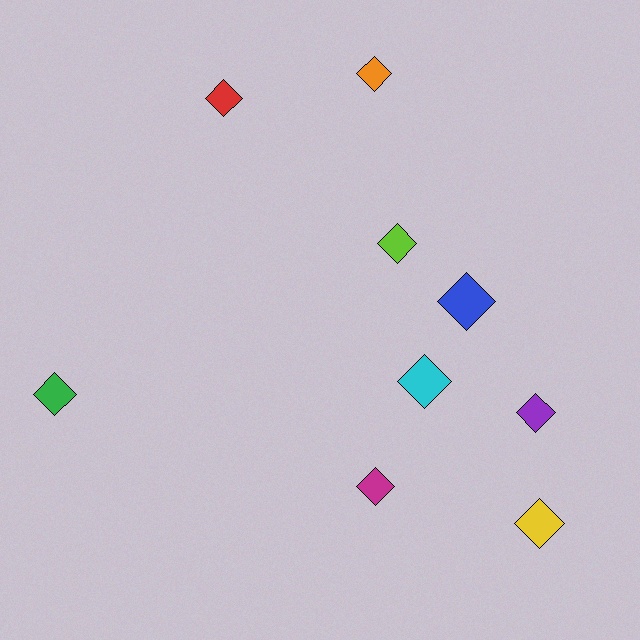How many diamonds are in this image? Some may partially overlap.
There are 9 diamonds.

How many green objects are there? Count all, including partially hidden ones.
There is 1 green object.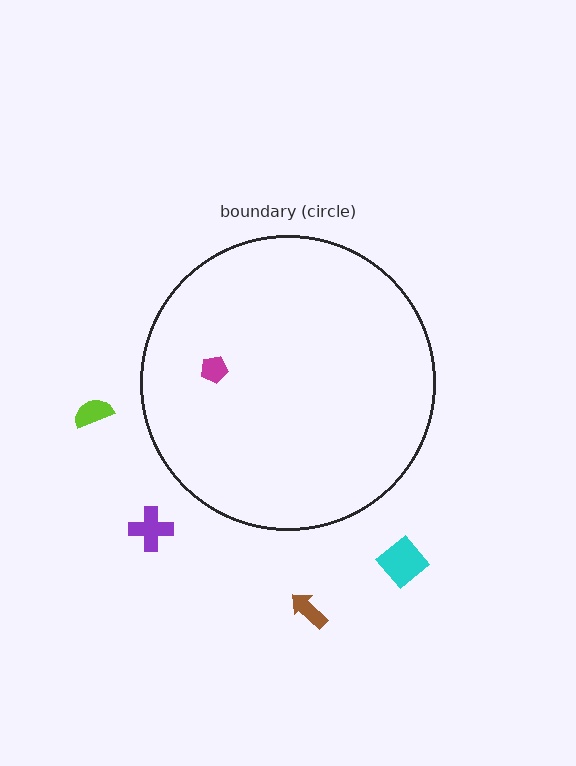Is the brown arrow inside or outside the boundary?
Outside.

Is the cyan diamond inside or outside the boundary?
Outside.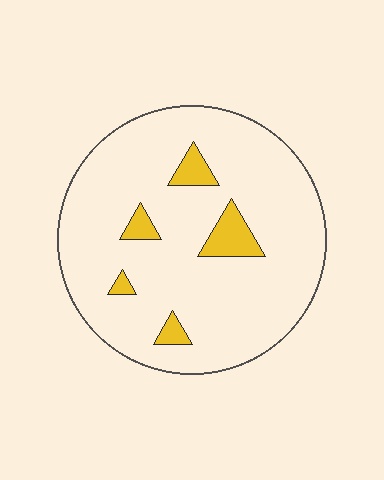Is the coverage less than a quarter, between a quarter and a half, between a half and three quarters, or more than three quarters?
Less than a quarter.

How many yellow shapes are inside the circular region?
5.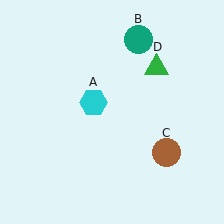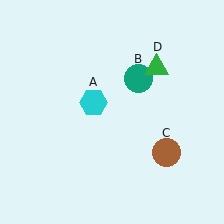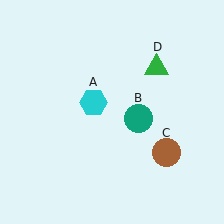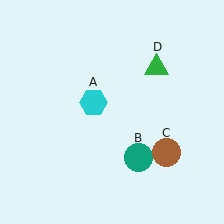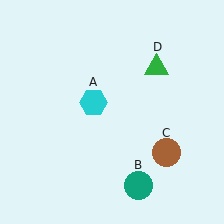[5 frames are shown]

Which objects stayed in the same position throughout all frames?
Cyan hexagon (object A) and brown circle (object C) and green triangle (object D) remained stationary.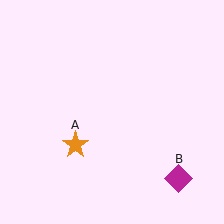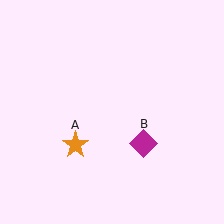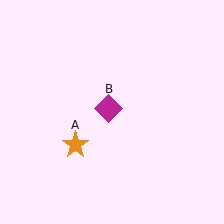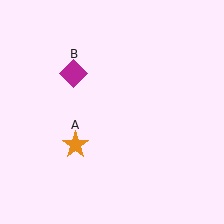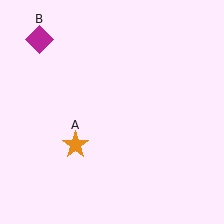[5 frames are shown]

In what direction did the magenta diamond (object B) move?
The magenta diamond (object B) moved up and to the left.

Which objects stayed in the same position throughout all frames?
Orange star (object A) remained stationary.